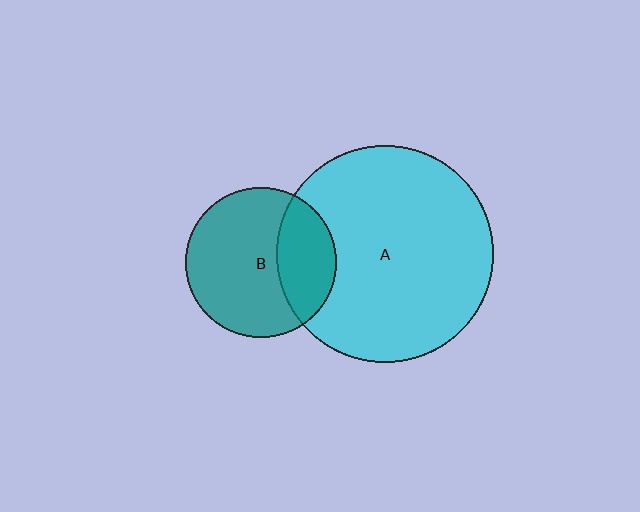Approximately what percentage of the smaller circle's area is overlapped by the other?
Approximately 30%.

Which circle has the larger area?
Circle A (cyan).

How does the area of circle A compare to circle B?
Approximately 2.1 times.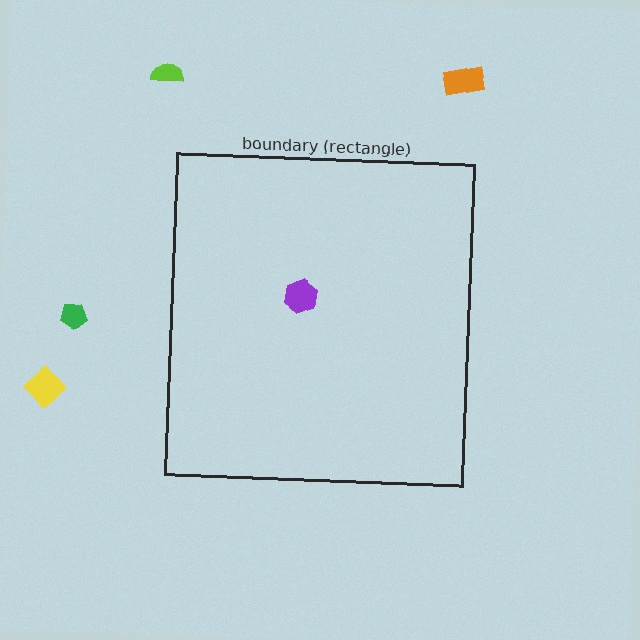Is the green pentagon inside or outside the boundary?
Outside.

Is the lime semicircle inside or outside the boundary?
Outside.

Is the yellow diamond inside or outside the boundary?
Outside.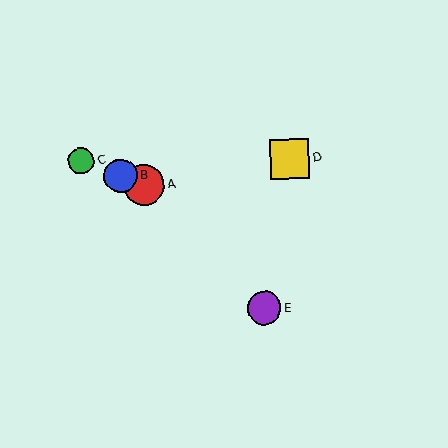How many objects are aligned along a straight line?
3 objects (A, B, C) are aligned along a straight line.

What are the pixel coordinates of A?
Object A is at (144, 185).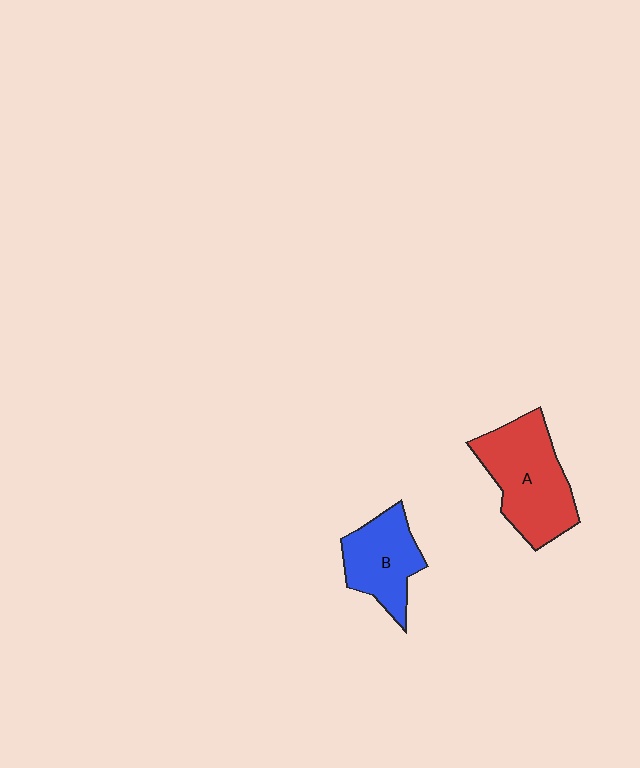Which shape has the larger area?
Shape A (red).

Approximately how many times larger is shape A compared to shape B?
Approximately 1.4 times.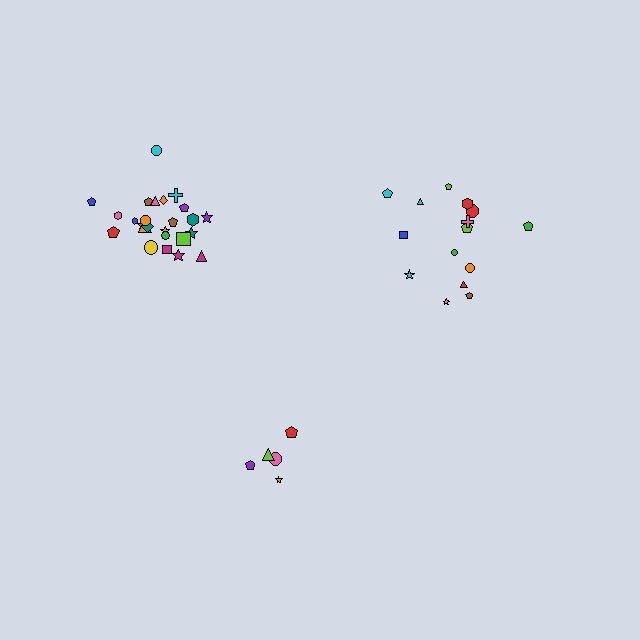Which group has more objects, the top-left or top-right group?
The top-left group.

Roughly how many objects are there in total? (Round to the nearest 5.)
Roughly 45 objects in total.